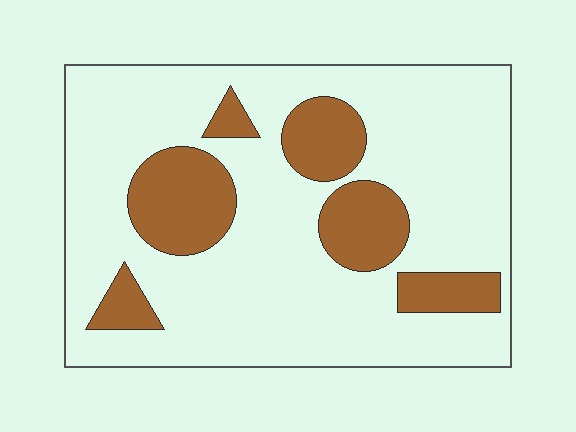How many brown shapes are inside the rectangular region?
6.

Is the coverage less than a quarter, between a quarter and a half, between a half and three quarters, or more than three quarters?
Less than a quarter.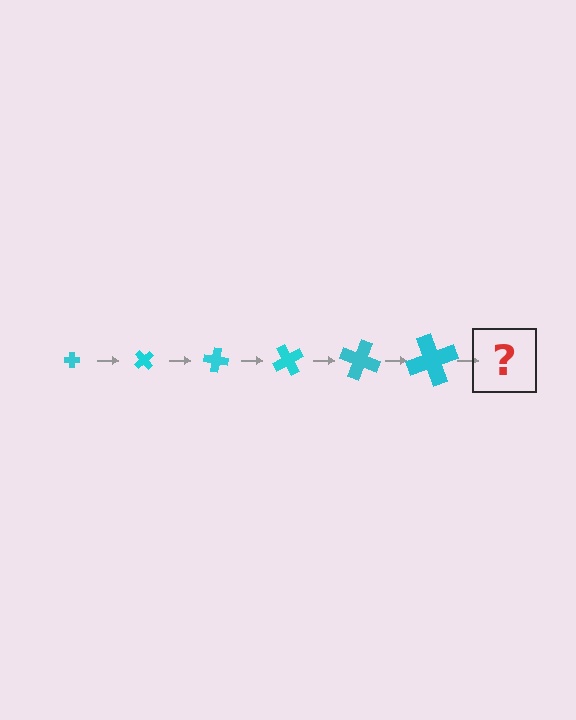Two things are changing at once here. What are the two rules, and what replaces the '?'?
The two rules are that the cross grows larger each step and it rotates 50 degrees each step. The '?' should be a cross, larger than the previous one and rotated 300 degrees from the start.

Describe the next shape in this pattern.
It should be a cross, larger than the previous one and rotated 300 degrees from the start.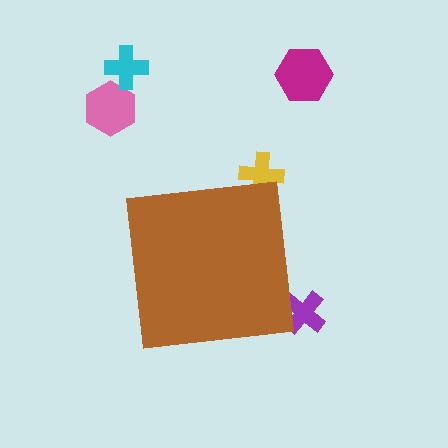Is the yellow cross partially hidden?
Yes, the yellow cross is partially hidden behind the brown square.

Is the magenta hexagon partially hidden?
No, the magenta hexagon is fully visible.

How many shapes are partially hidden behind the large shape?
2 shapes are partially hidden.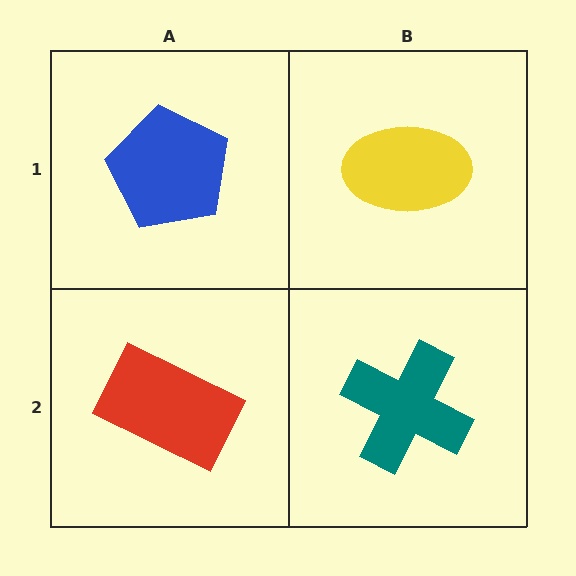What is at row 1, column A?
A blue pentagon.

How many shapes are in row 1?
2 shapes.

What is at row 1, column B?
A yellow ellipse.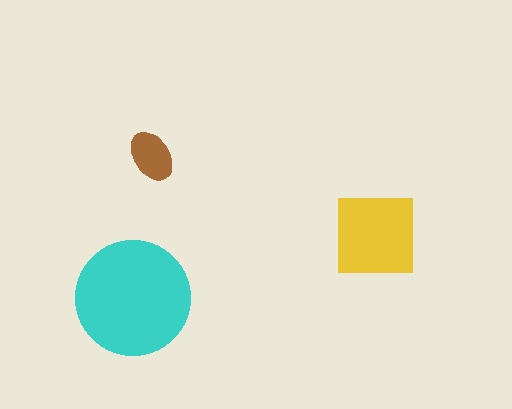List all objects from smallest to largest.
The brown ellipse, the yellow square, the cyan circle.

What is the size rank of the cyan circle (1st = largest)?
1st.